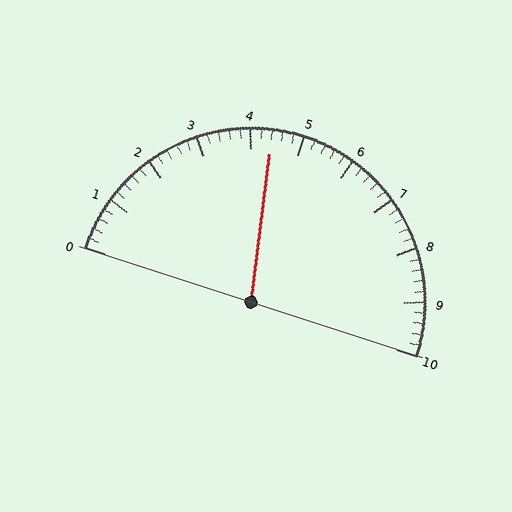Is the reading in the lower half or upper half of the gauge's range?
The reading is in the lower half of the range (0 to 10).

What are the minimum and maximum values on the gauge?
The gauge ranges from 0 to 10.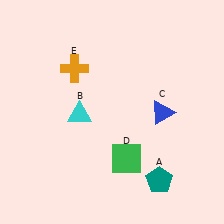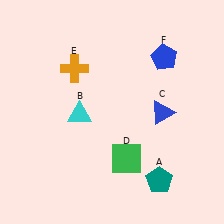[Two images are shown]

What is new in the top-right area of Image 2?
A blue pentagon (F) was added in the top-right area of Image 2.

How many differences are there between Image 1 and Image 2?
There is 1 difference between the two images.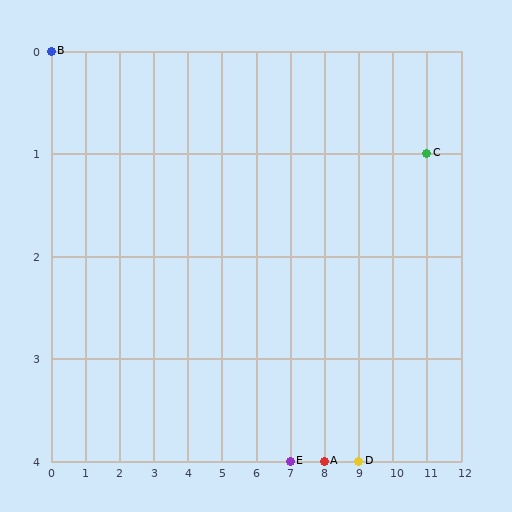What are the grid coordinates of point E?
Point E is at grid coordinates (7, 4).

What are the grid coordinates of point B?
Point B is at grid coordinates (0, 0).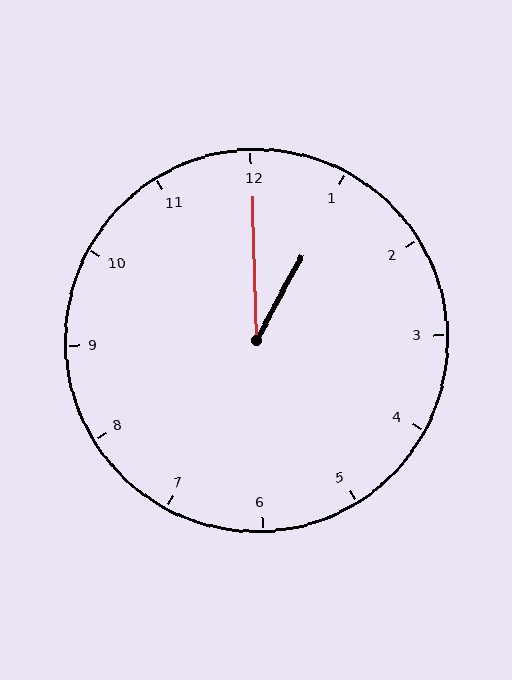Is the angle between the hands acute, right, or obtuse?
It is acute.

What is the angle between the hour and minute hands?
Approximately 30 degrees.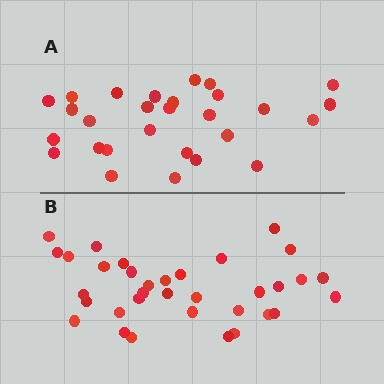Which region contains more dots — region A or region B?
Region B (the bottom region) has more dots.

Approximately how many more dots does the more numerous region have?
Region B has about 6 more dots than region A.